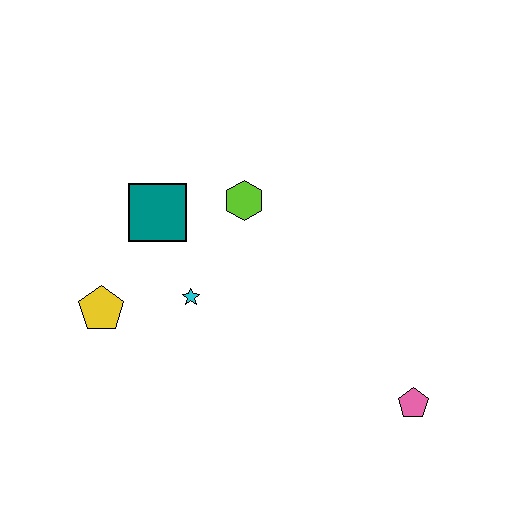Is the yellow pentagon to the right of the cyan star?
No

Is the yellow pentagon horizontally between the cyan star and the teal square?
No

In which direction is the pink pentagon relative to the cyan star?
The pink pentagon is to the right of the cyan star.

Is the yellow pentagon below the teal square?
Yes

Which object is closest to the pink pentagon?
The cyan star is closest to the pink pentagon.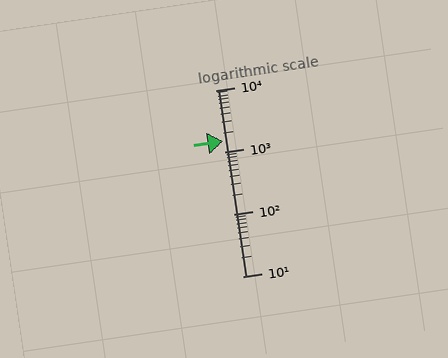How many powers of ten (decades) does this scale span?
The scale spans 3 decades, from 10 to 10000.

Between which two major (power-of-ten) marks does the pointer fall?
The pointer is between 1000 and 10000.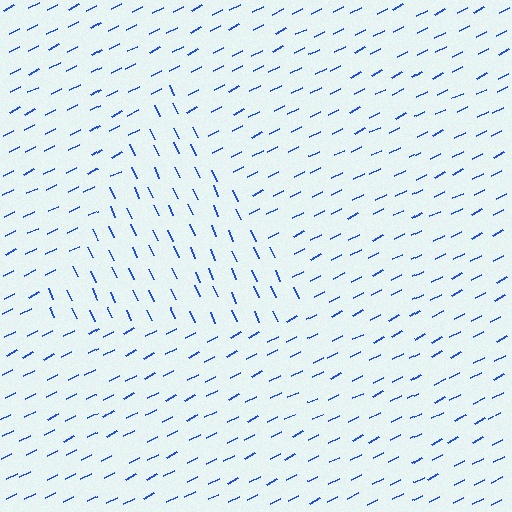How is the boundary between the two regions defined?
The boundary is defined purely by a change in line orientation (approximately 87 degrees difference). All lines are the same color and thickness.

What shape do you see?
I see a triangle.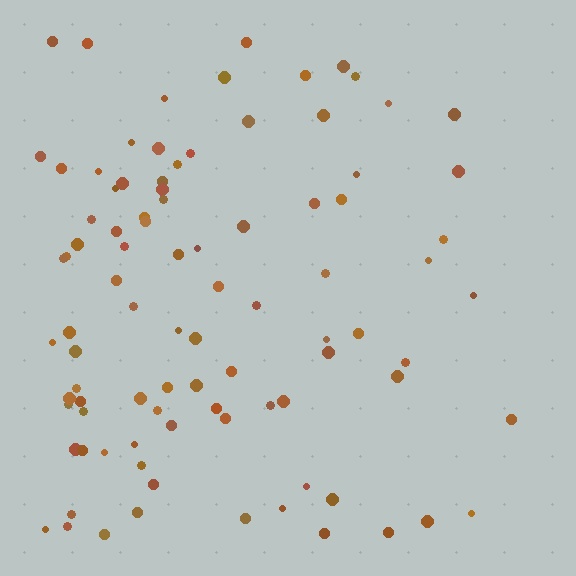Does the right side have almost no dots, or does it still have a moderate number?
Still a moderate number, just noticeably fewer than the left.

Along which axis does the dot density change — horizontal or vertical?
Horizontal.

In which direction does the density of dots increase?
From right to left, with the left side densest.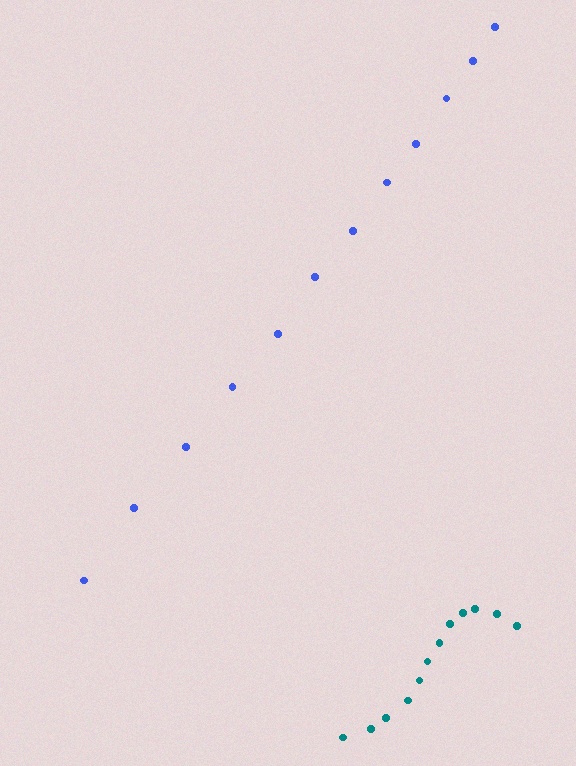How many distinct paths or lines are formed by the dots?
There are 2 distinct paths.